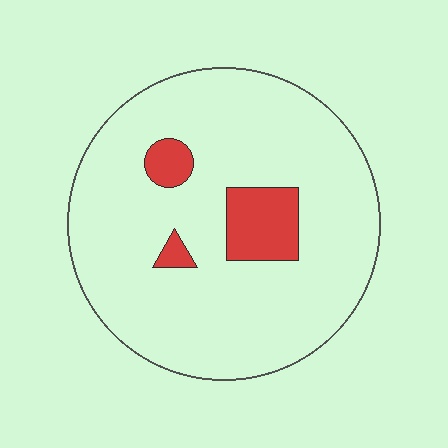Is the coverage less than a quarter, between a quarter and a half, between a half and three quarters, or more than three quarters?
Less than a quarter.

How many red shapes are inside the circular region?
3.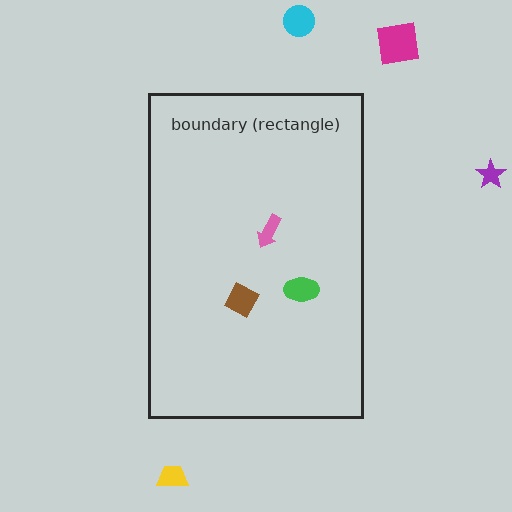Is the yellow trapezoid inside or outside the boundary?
Outside.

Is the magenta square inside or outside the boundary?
Outside.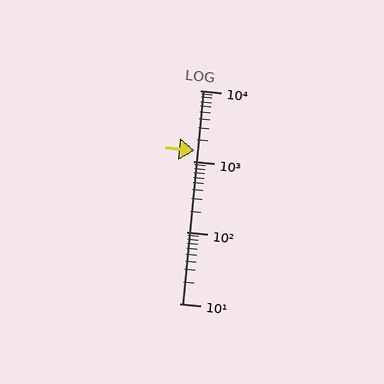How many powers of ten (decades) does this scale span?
The scale spans 3 decades, from 10 to 10000.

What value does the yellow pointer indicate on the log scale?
The pointer indicates approximately 1400.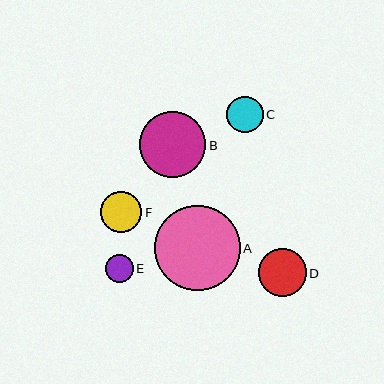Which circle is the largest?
Circle A is the largest with a size of approximately 85 pixels.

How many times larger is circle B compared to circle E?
Circle B is approximately 2.4 times the size of circle E.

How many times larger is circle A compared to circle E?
Circle A is approximately 3.1 times the size of circle E.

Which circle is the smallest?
Circle E is the smallest with a size of approximately 28 pixels.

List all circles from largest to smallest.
From largest to smallest: A, B, D, F, C, E.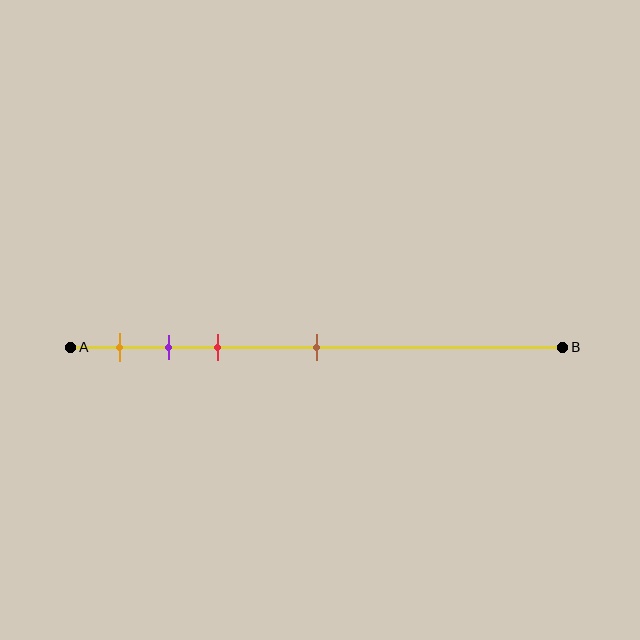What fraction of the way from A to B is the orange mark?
The orange mark is approximately 10% (0.1) of the way from A to B.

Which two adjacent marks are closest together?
The purple and red marks are the closest adjacent pair.